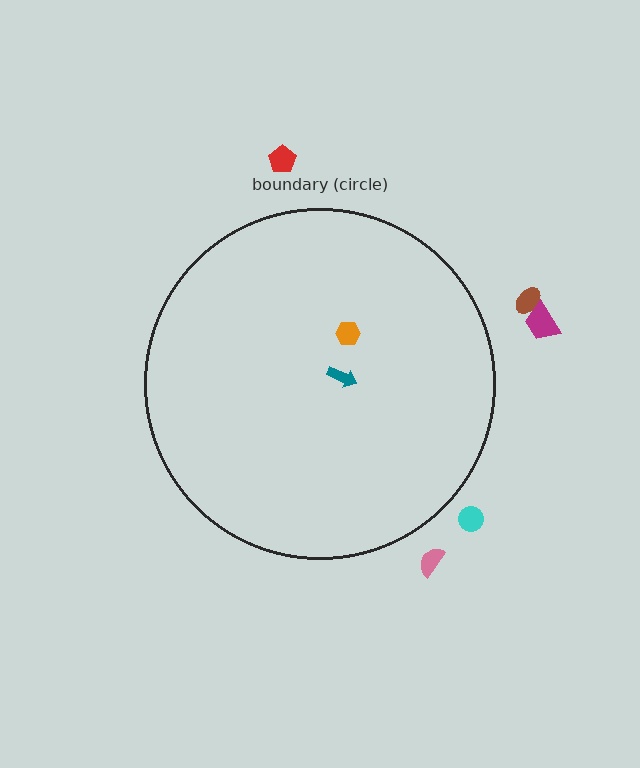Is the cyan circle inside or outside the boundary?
Outside.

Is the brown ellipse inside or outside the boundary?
Outside.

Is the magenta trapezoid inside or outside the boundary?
Outside.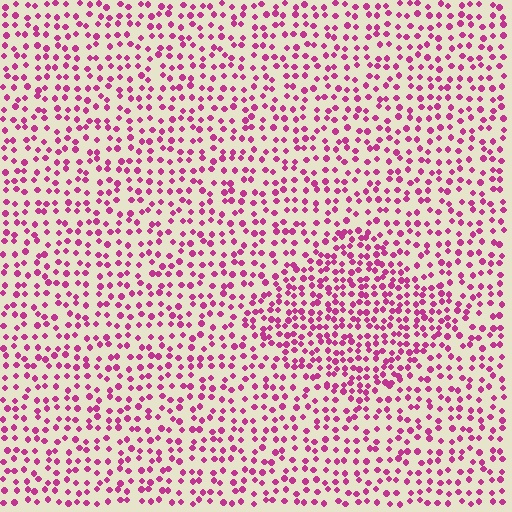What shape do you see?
I see a diamond.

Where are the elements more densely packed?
The elements are more densely packed inside the diamond boundary.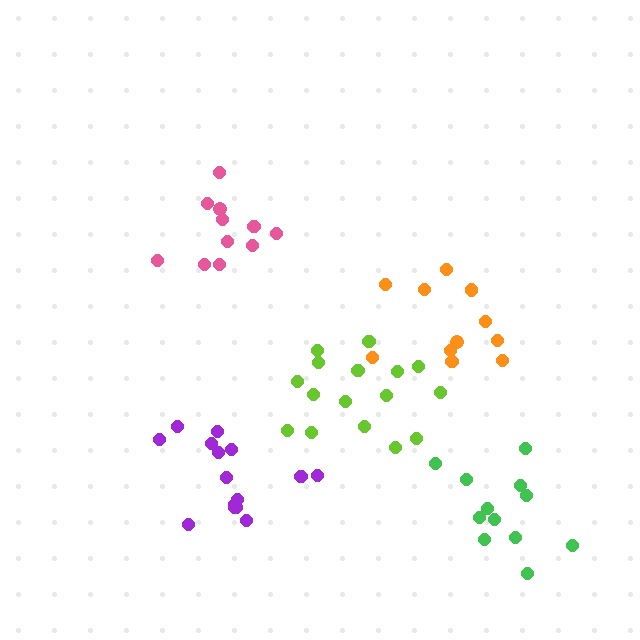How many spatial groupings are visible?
There are 5 spatial groupings.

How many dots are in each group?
Group 1: 11 dots, Group 2: 16 dots, Group 3: 15 dots, Group 4: 11 dots, Group 5: 12 dots (65 total).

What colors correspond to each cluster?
The clusters are colored: pink, lime, purple, orange, green.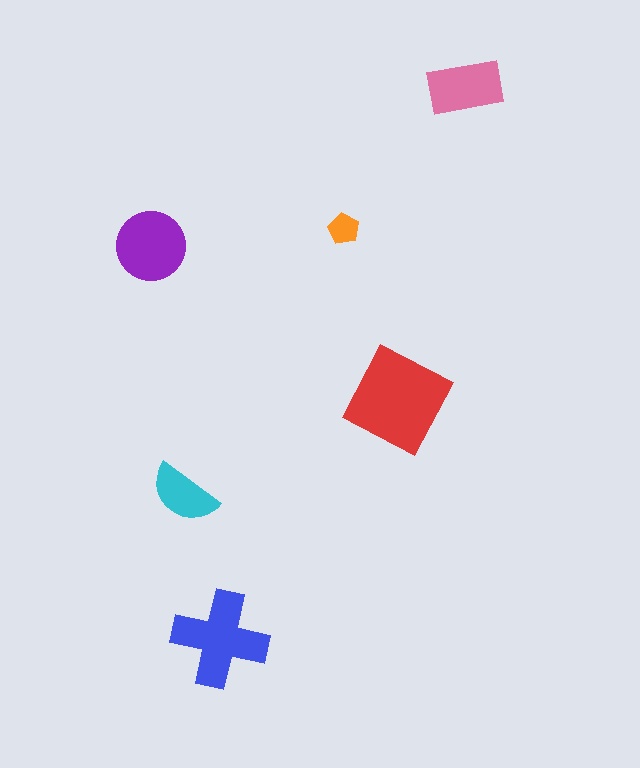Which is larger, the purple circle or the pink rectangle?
The purple circle.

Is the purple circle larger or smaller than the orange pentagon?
Larger.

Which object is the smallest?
The orange pentagon.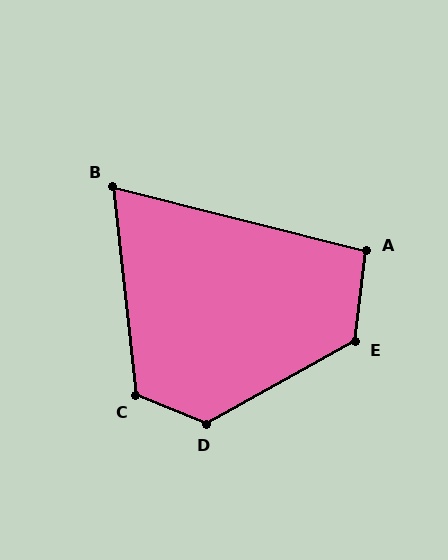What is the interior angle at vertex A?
Approximately 97 degrees (obtuse).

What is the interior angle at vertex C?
Approximately 119 degrees (obtuse).